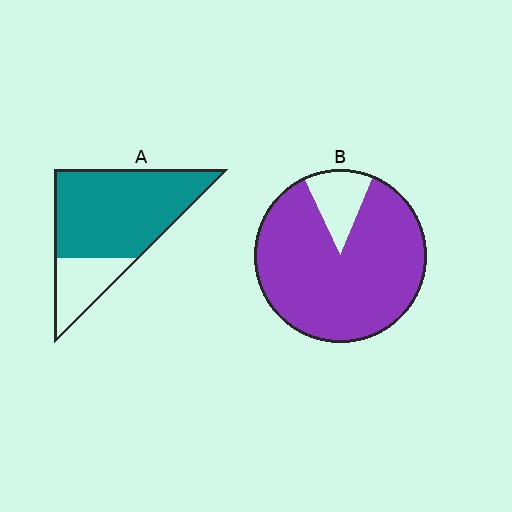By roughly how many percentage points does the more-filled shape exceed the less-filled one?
By roughly 10 percentage points (B over A).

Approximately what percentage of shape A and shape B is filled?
A is approximately 75% and B is approximately 85%.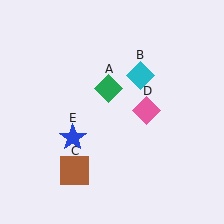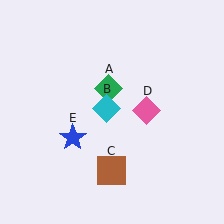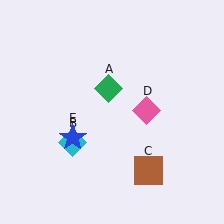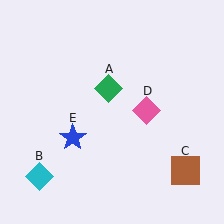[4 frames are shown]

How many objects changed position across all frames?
2 objects changed position: cyan diamond (object B), brown square (object C).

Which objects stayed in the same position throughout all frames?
Green diamond (object A) and pink diamond (object D) and blue star (object E) remained stationary.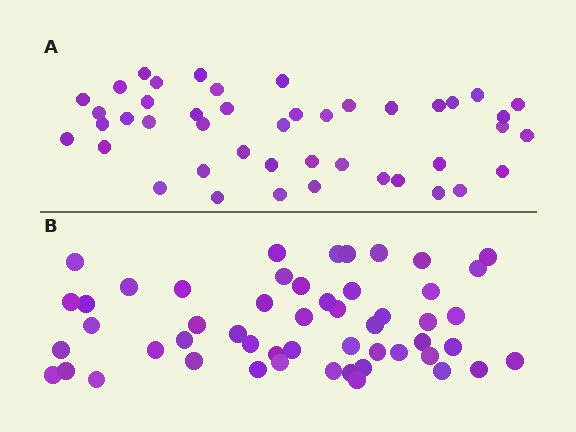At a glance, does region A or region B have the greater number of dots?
Region B (the bottom region) has more dots.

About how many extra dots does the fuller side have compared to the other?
Region B has roughly 8 or so more dots than region A.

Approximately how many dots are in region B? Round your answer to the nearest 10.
About 50 dots. (The exact count is 52, which rounds to 50.)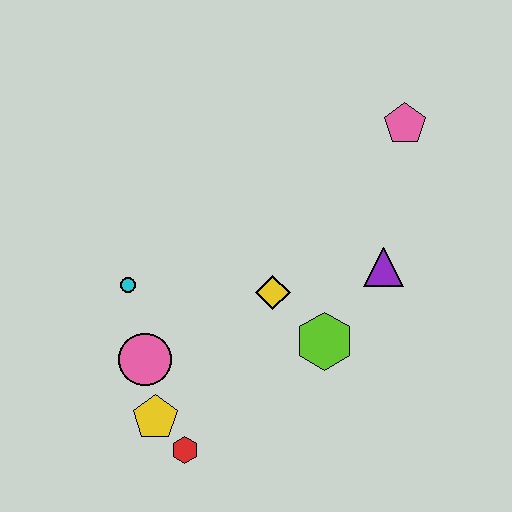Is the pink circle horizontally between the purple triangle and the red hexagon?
No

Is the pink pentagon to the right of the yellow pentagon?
Yes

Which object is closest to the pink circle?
The yellow pentagon is closest to the pink circle.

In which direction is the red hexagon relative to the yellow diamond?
The red hexagon is below the yellow diamond.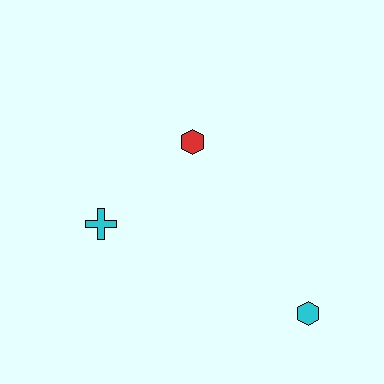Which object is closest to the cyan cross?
The red hexagon is closest to the cyan cross.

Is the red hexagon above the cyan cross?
Yes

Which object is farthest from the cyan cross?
The cyan hexagon is farthest from the cyan cross.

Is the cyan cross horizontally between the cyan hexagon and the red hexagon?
No